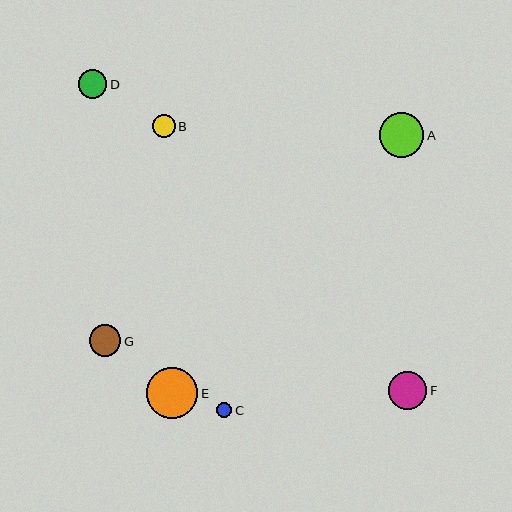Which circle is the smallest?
Circle C is the smallest with a size of approximately 15 pixels.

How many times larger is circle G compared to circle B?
Circle G is approximately 1.4 times the size of circle B.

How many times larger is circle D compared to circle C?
Circle D is approximately 1.8 times the size of circle C.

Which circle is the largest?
Circle E is the largest with a size of approximately 51 pixels.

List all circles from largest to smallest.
From largest to smallest: E, A, F, G, D, B, C.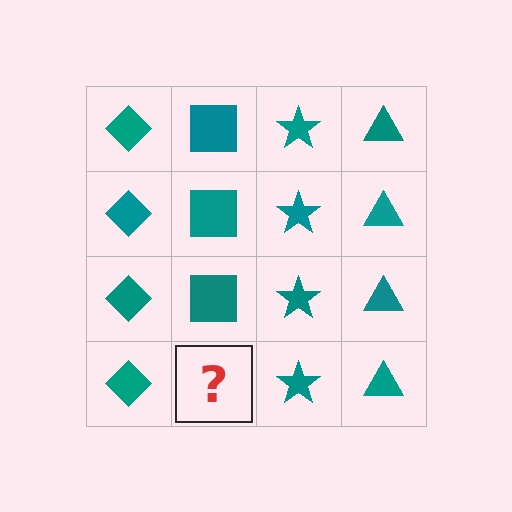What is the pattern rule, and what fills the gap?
The rule is that each column has a consistent shape. The gap should be filled with a teal square.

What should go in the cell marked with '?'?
The missing cell should contain a teal square.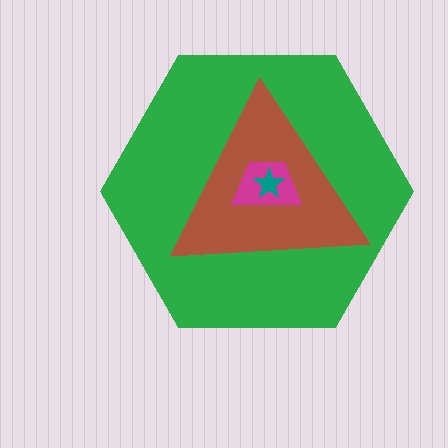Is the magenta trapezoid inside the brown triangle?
Yes.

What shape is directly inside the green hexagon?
The brown triangle.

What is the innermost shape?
The teal star.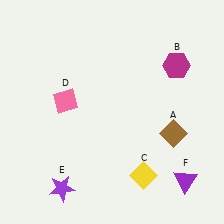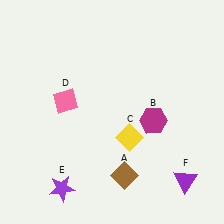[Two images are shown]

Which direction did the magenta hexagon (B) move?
The magenta hexagon (B) moved down.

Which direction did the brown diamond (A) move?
The brown diamond (A) moved left.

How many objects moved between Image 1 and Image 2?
3 objects moved between the two images.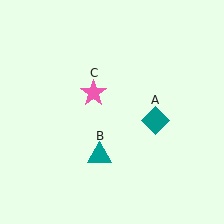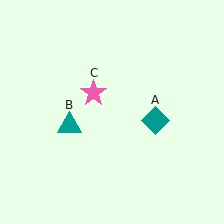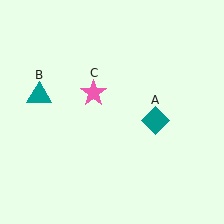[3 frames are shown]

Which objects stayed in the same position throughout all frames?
Teal diamond (object A) and pink star (object C) remained stationary.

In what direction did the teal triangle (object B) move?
The teal triangle (object B) moved up and to the left.